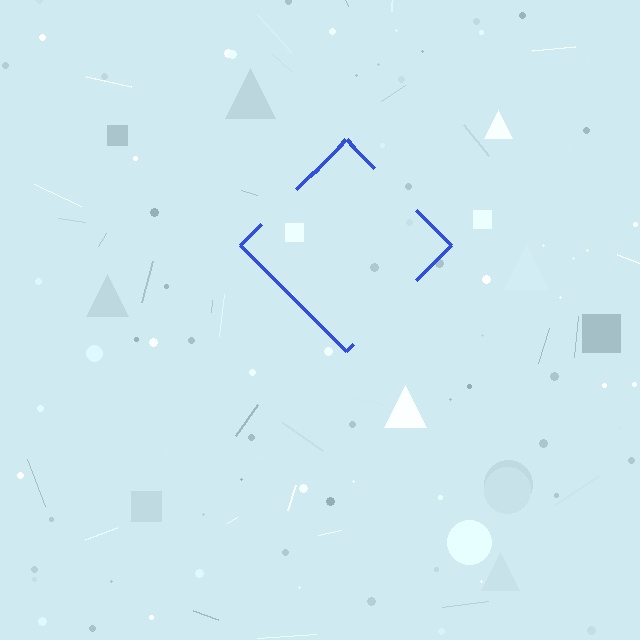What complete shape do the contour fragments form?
The contour fragments form a diamond.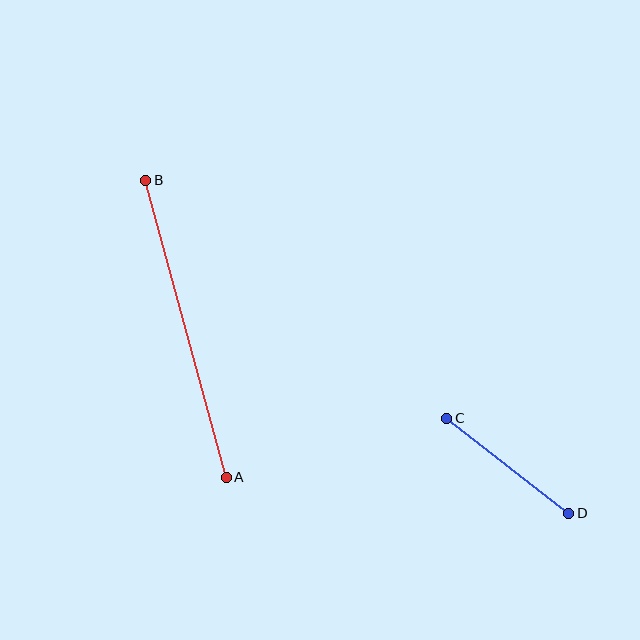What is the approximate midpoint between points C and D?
The midpoint is at approximately (508, 466) pixels.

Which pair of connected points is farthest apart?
Points A and B are farthest apart.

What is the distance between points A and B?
The distance is approximately 307 pixels.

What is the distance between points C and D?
The distance is approximately 155 pixels.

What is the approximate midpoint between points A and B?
The midpoint is at approximately (186, 329) pixels.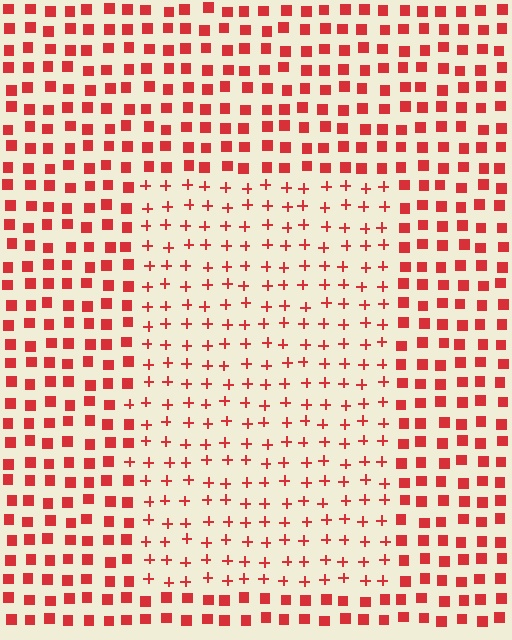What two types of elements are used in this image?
The image uses plus signs inside the rectangle region and squares outside it.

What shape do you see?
I see a rectangle.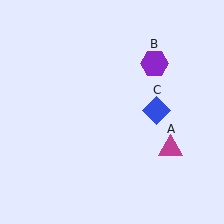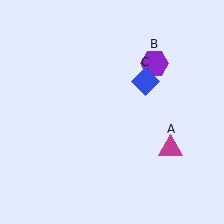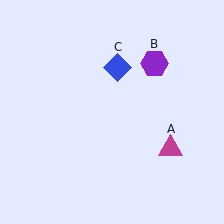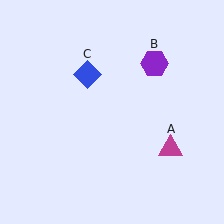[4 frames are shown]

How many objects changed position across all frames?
1 object changed position: blue diamond (object C).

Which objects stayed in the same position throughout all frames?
Magenta triangle (object A) and purple hexagon (object B) remained stationary.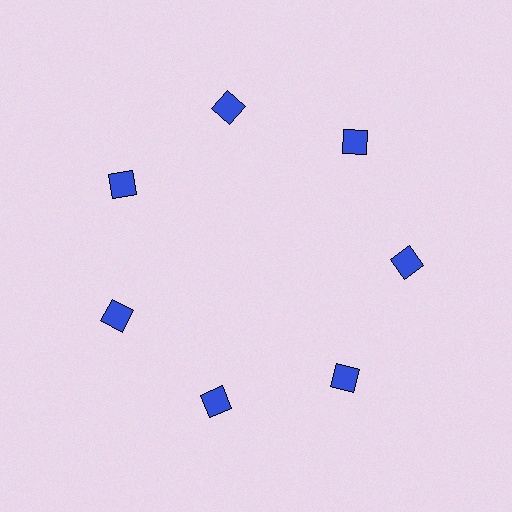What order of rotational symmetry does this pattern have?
This pattern has 7-fold rotational symmetry.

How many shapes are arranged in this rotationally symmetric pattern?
There are 7 shapes, arranged in 7 groups of 1.